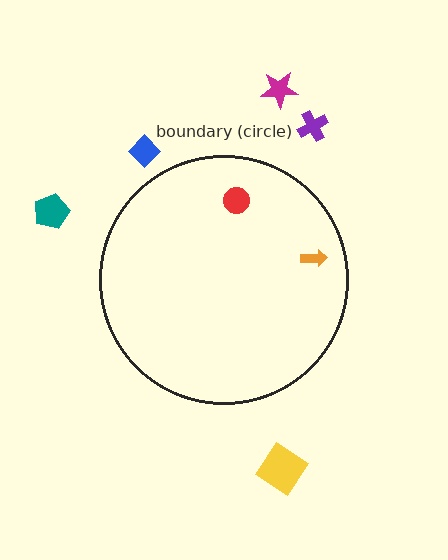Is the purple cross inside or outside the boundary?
Outside.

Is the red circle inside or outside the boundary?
Inside.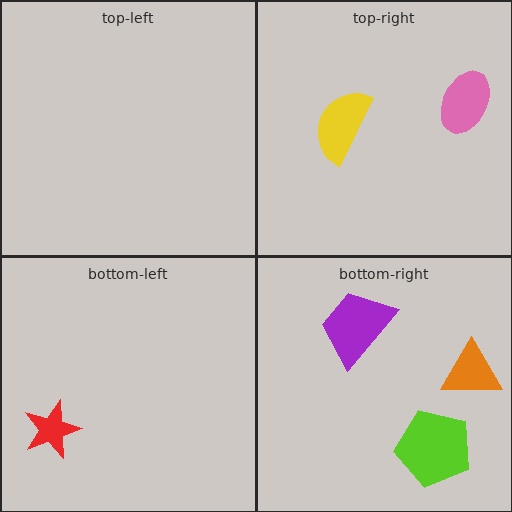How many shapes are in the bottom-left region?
1.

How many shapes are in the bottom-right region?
3.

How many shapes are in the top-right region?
2.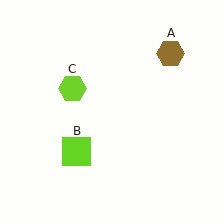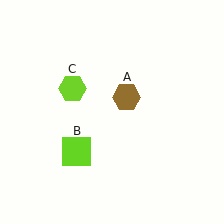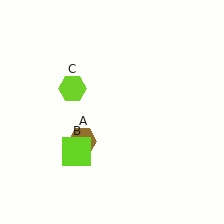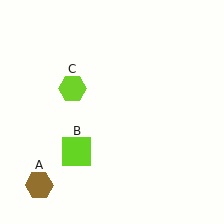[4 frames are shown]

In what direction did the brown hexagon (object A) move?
The brown hexagon (object A) moved down and to the left.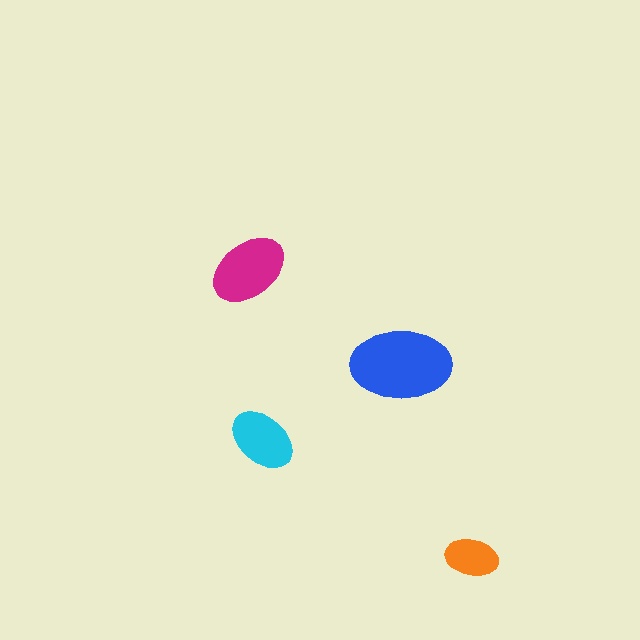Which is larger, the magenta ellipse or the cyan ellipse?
The magenta one.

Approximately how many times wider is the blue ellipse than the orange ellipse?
About 2 times wider.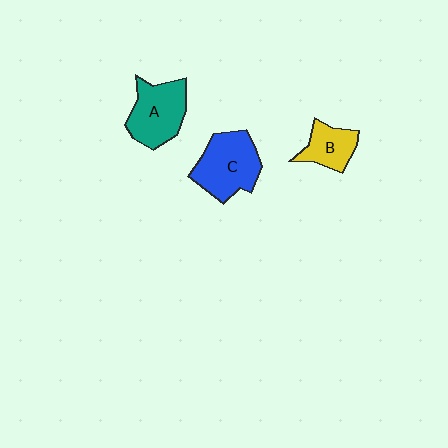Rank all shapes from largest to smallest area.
From largest to smallest: C (blue), A (teal), B (yellow).